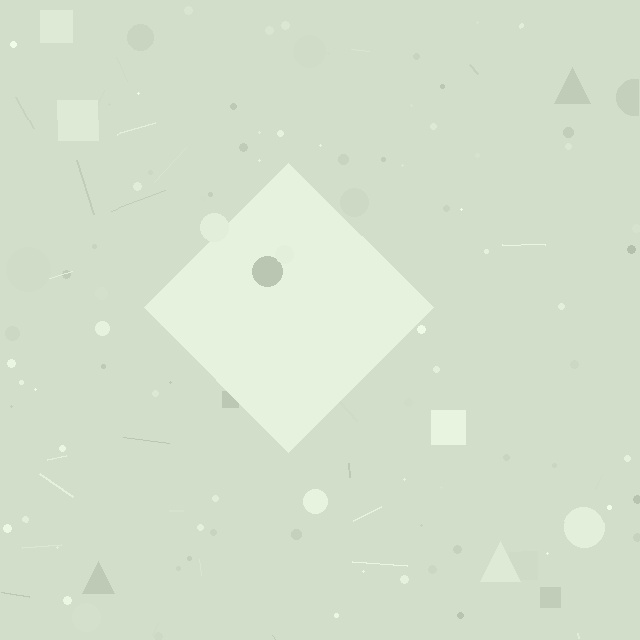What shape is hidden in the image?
A diamond is hidden in the image.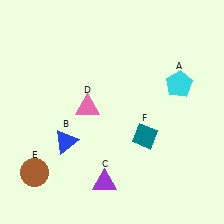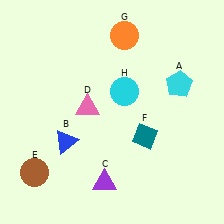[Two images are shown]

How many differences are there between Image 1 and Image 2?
There are 2 differences between the two images.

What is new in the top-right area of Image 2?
A cyan circle (H) was added in the top-right area of Image 2.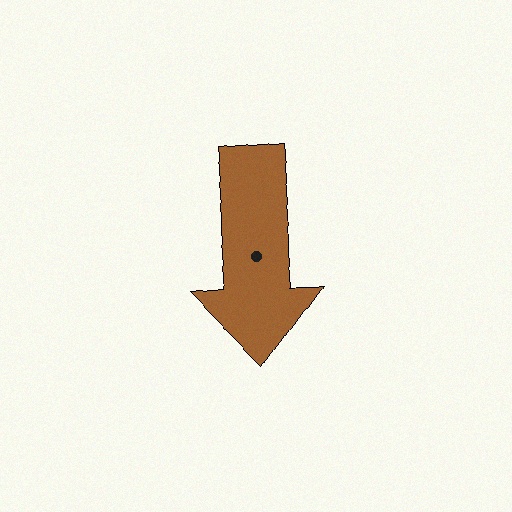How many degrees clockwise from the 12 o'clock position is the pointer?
Approximately 175 degrees.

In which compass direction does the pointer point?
South.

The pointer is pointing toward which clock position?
Roughly 6 o'clock.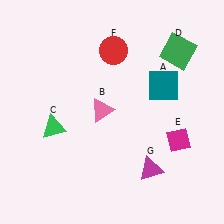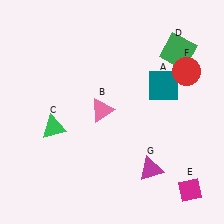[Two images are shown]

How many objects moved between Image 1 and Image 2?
2 objects moved between the two images.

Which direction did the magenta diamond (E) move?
The magenta diamond (E) moved down.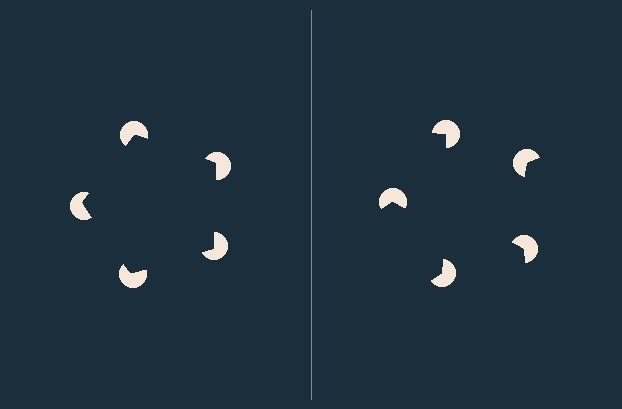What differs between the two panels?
The pac-man discs are positioned identically on both sides; only the wedge orientations differ. On the left they align to a pentagon; on the right they are misaligned.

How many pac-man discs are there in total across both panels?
10 — 5 on each side.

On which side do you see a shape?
An illusory pentagon appears on the left side. On the right side the wedge cuts are rotated, so no coherent shape forms.